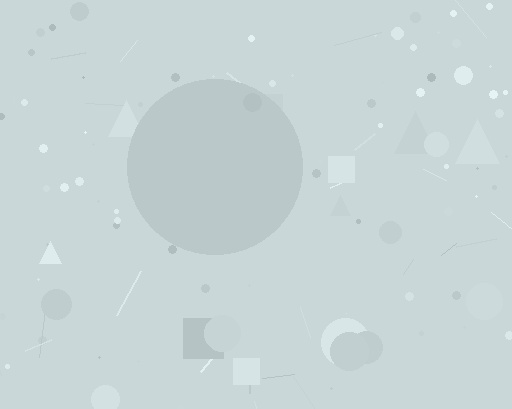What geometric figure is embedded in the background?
A circle is embedded in the background.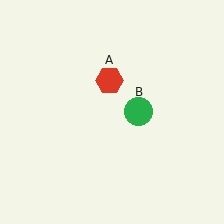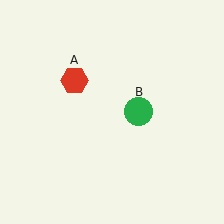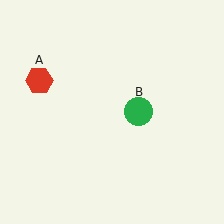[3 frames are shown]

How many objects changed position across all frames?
1 object changed position: red hexagon (object A).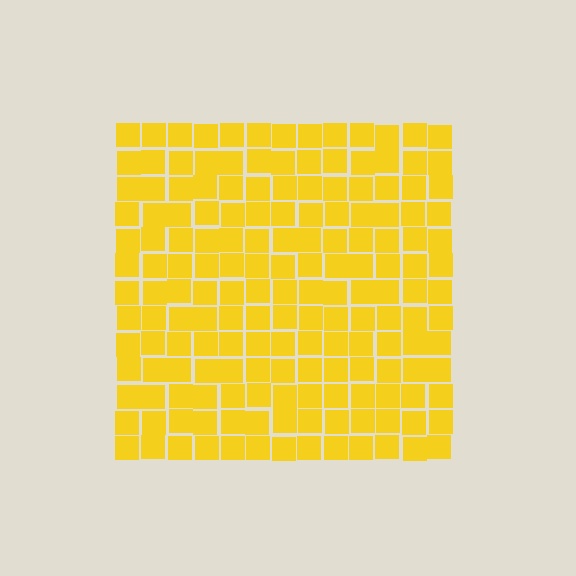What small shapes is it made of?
It is made of small squares.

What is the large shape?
The large shape is a square.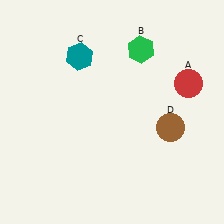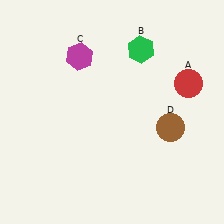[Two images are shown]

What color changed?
The hexagon (C) changed from teal in Image 1 to magenta in Image 2.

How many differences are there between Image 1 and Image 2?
There is 1 difference between the two images.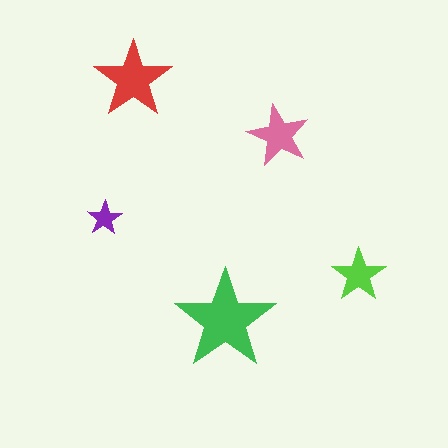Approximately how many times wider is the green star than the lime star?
About 2 times wider.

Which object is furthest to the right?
The lime star is rightmost.